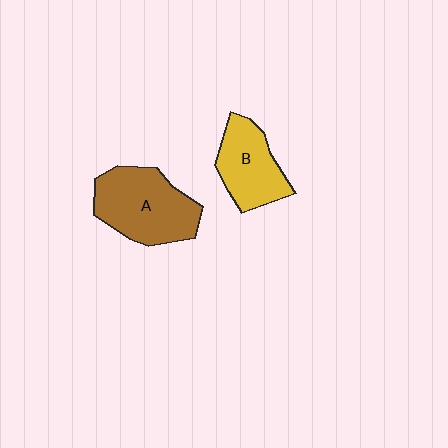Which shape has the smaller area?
Shape B (yellow).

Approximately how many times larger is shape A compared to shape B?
Approximately 1.4 times.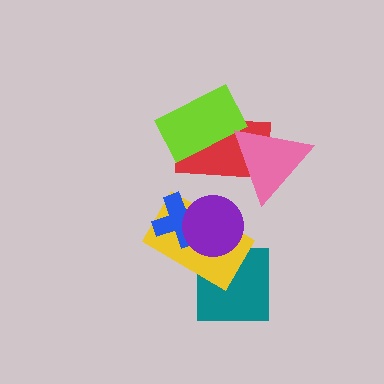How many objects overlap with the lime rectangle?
1 object overlaps with the lime rectangle.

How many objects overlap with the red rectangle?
2 objects overlap with the red rectangle.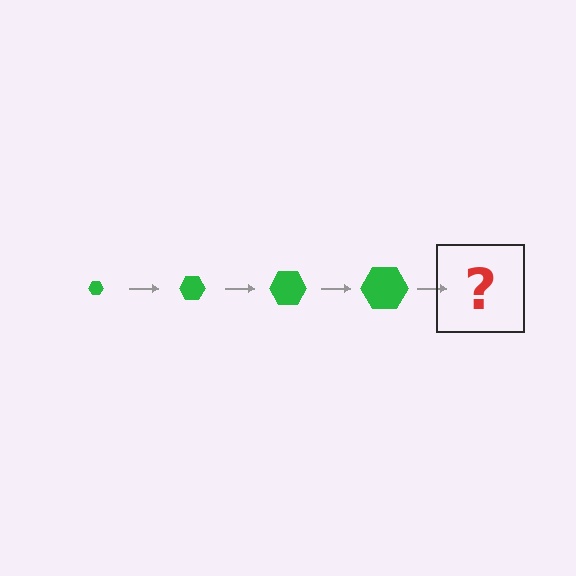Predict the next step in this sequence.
The next step is a green hexagon, larger than the previous one.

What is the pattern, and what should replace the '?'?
The pattern is that the hexagon gets progressively larger each step. The '?' should be a green hexagon, larger than the previous one.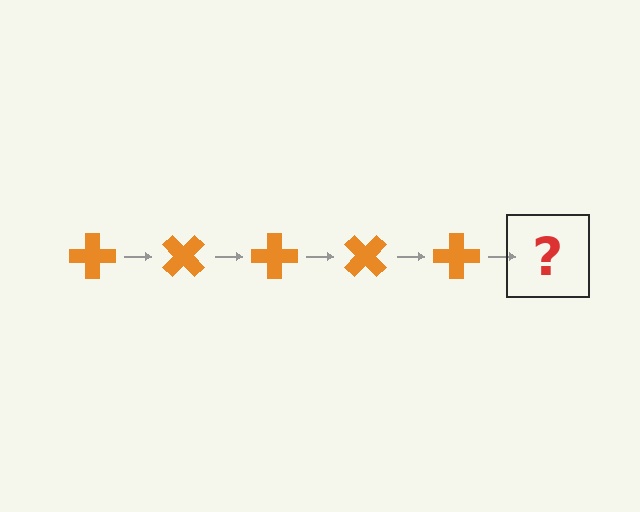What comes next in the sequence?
The next element should be an orange cross rotated 225 degrees.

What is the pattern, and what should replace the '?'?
The pattern is that the cross rotates 45 degrees each step. The '?' should be an orange cross rotated 225 degrees.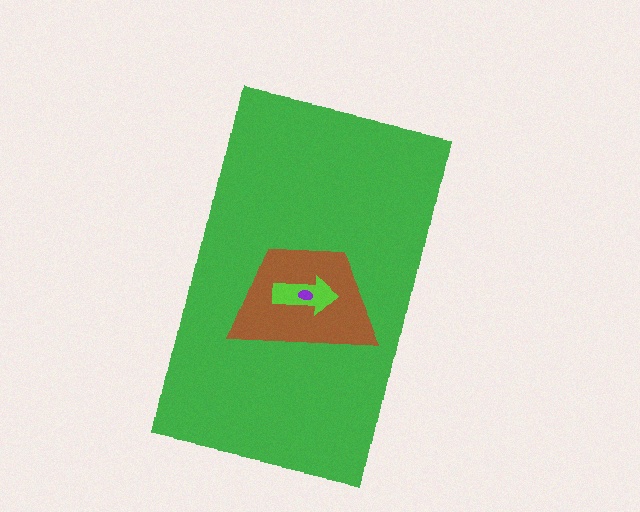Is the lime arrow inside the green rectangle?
Yes.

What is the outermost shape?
The green rectangle.